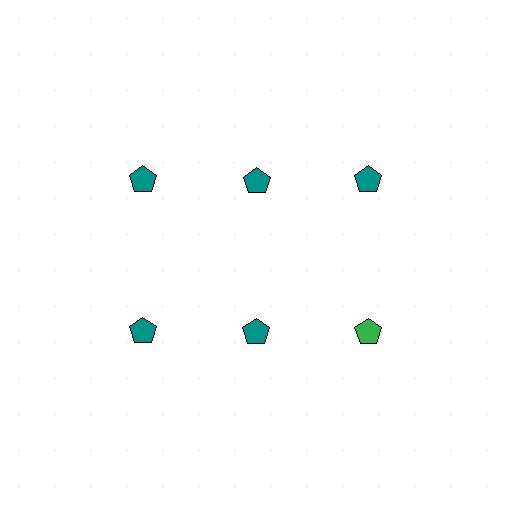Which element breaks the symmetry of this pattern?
The green pentagon in the second row, center column breaks the symmetry. All other shapes are teal pentagons.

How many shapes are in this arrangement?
There are 6 shapes arranged in a grid pattern.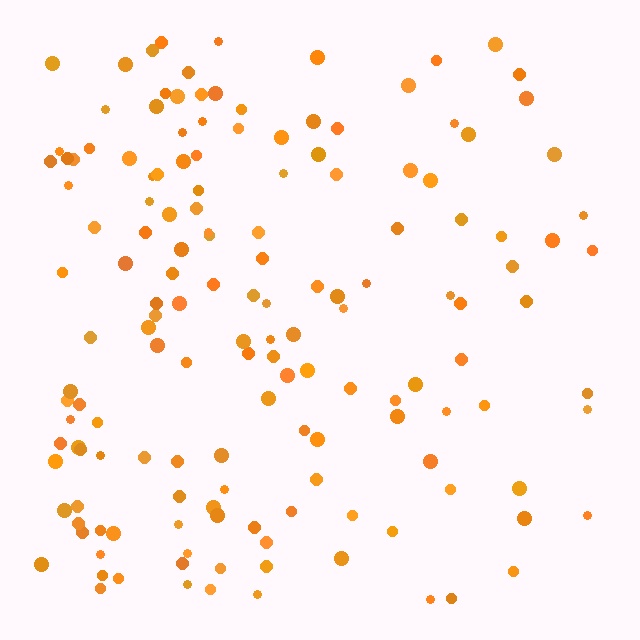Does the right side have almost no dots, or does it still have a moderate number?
Still a moderate number, just noticeably fewer than the left.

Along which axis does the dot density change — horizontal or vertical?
Horizontal.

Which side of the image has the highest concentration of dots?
The left.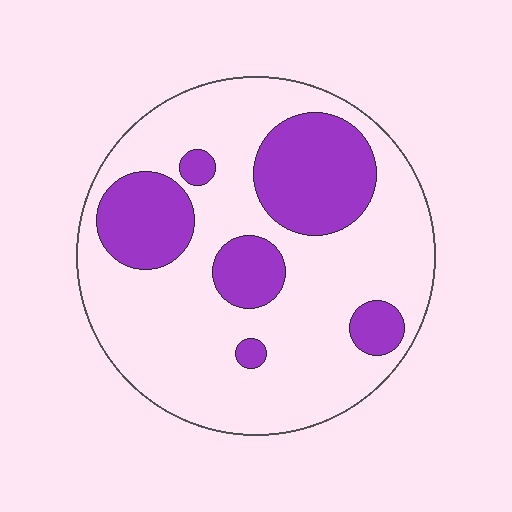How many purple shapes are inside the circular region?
6.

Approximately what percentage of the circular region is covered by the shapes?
Approximately 30%.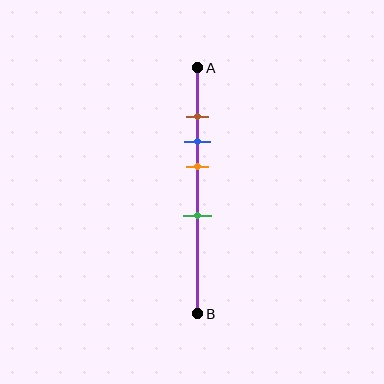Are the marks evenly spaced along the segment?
No, the marks are not evenly spaced.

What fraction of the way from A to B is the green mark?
The green mark is approximately 60% (0.6) of the way from A to B.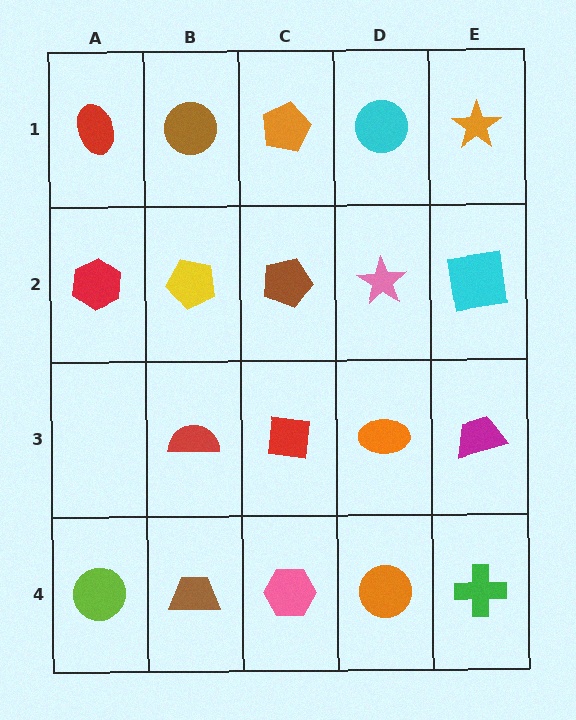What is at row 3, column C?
A red square.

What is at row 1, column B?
A brown circle.